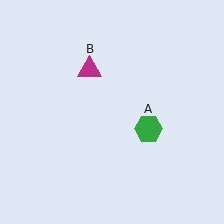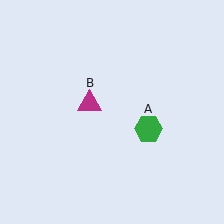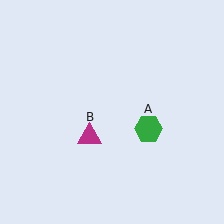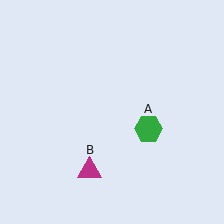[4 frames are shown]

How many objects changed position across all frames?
1 object changed position: magenta triangle (object B).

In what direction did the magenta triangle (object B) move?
The magenta triangle (object B) moved down.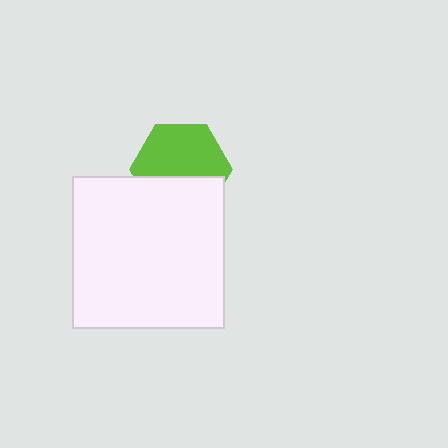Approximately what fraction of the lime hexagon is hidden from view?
Roughly 40% of the lime hexagon is hidden behind the white square.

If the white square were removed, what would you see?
You would see the complete lime hexagon.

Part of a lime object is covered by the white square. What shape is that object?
It is a hexagon.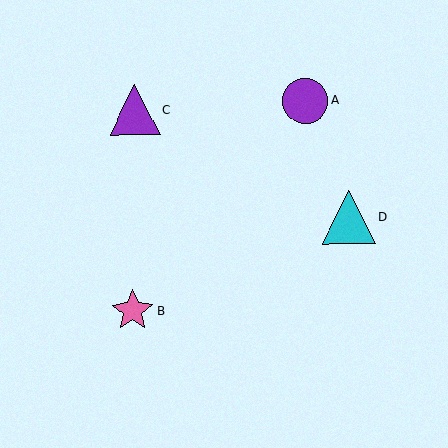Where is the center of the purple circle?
The center of the purple circle is at (306, 101).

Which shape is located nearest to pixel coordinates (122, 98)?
The purple triangle (labeled C) at (135, 110) is nearest to that location.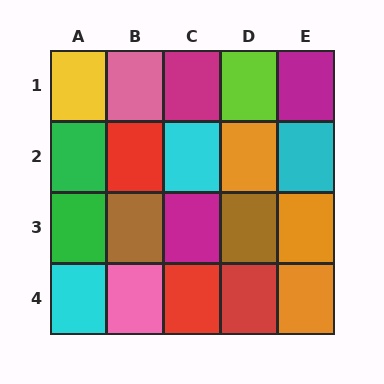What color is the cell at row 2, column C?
Cyan.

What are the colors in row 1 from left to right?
Yellow, pink, magenta, lime, magenta.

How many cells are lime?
1 cell is lime.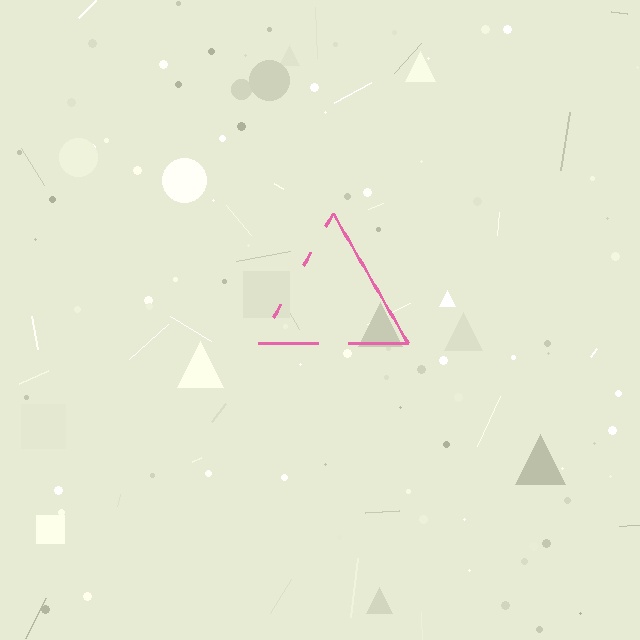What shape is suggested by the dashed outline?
The dashed outline suggests a triangle.